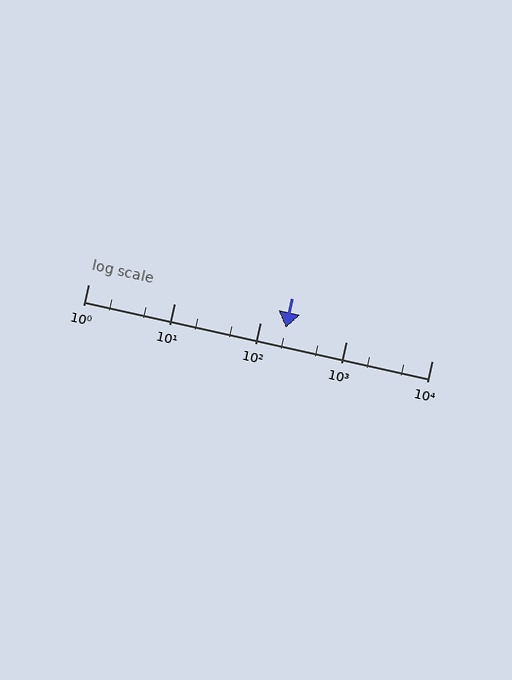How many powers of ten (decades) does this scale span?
The scale spans 4 decades, from 1 to 10000.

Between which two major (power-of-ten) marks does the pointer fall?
The pointer is between 100 and 1000.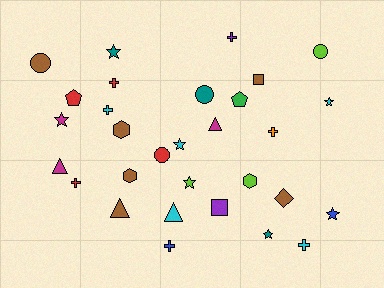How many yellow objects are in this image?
There are no yellow objects.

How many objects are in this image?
There are 30 objects.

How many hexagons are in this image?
There are 3 hexagons.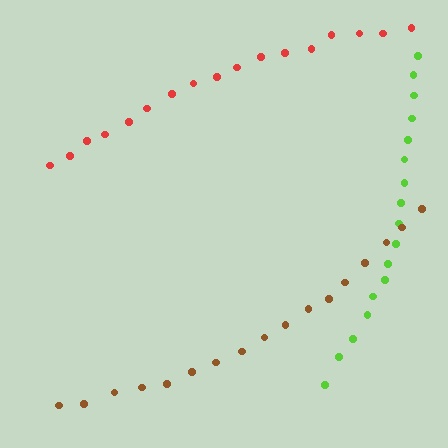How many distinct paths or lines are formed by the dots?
There are 3 distinct paths.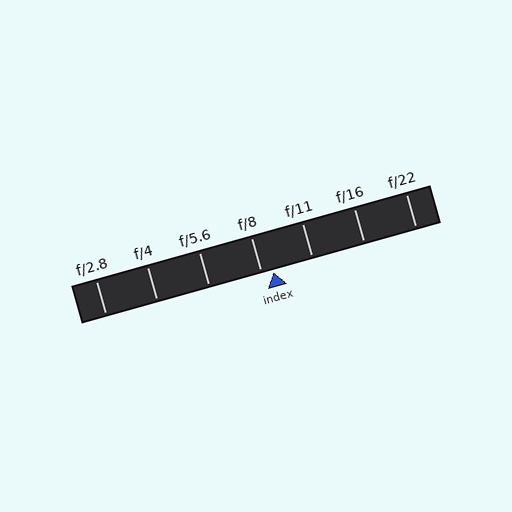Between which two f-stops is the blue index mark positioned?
The index mark is between f/8 and f/11.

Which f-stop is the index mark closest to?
The index mark is closest to f/8.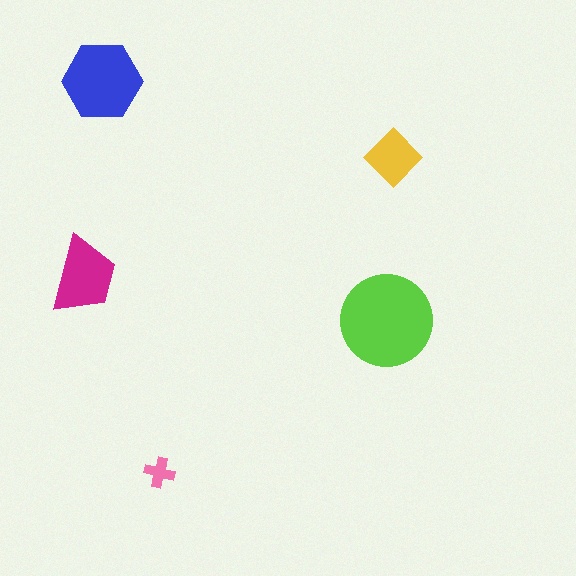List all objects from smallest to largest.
The pink cross, the yellow diamond, the magenta trapezoid, the blue hexagon, the lime circle.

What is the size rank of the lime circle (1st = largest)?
1st.